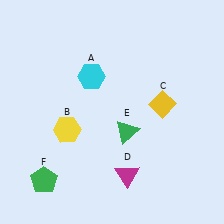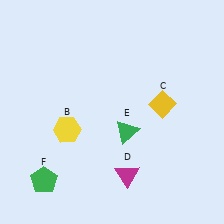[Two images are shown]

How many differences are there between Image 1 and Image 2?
There is 1 difference between the two images.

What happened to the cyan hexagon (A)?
The cyan hexagon (A) was removed in Image 2. It was in the top-left area of Image 1.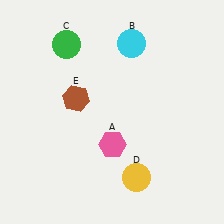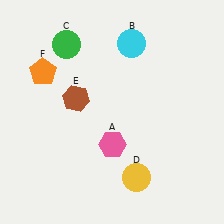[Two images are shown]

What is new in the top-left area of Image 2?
An orange pentagon (F) was added in the top-left area of Image 2.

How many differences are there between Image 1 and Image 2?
There is 1 difference between the two images.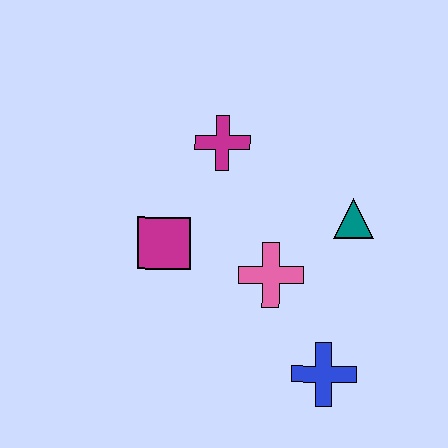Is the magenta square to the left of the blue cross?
Yes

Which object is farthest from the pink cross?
The magenta cross is farthest from the pink cross.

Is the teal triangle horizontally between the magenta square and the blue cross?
No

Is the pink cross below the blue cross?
No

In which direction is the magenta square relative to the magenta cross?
The magenta square is below the magenta cross.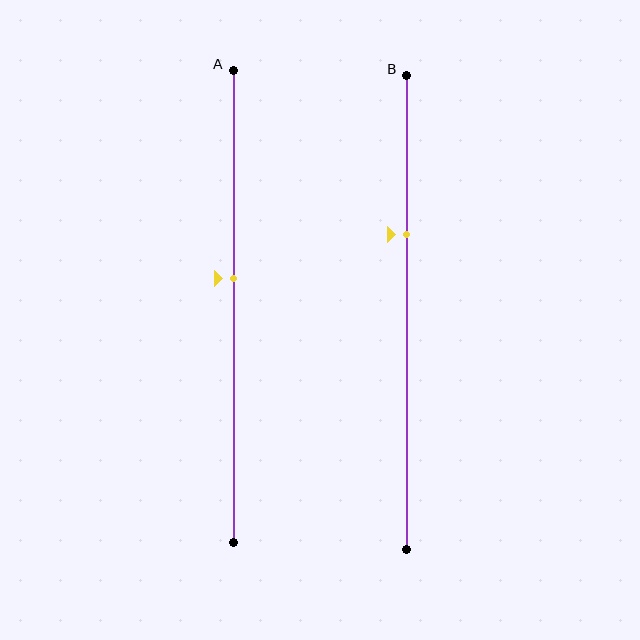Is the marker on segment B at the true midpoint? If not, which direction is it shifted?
No, the marker on segment B is shifted upward by about 16% of the segment length.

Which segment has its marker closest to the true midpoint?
Segment A has its marker closest to the true midpoint.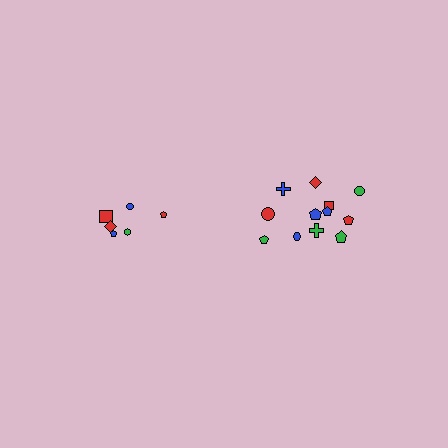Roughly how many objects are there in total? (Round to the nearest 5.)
Roughly 20 objects in total.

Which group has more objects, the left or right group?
The right group.